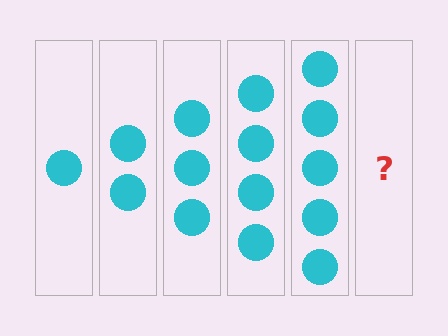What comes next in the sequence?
The next element should be 6 circles.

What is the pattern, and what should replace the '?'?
The pattern is that each step adds one more circle. The '?' should be 6 circles.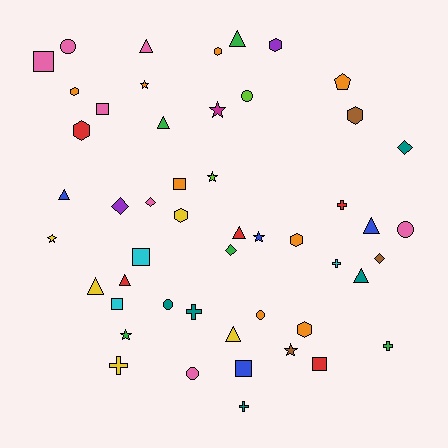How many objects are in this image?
There are 50 objects.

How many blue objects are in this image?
There are 4 blue objects.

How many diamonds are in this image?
There are 5 diamonds.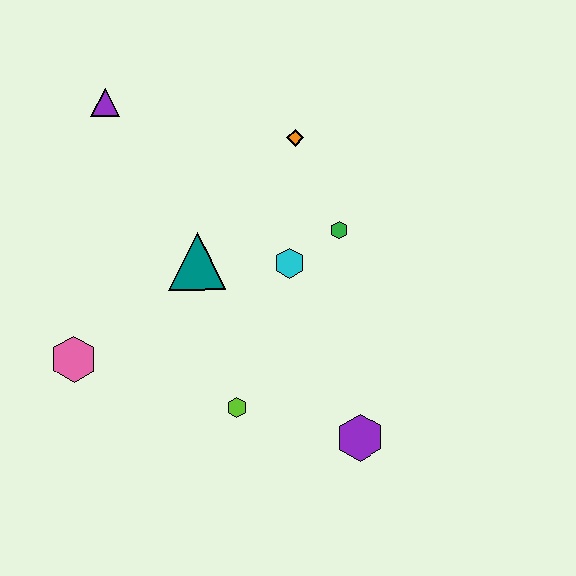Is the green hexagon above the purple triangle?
No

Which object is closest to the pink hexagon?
The teal triangle is closest to the pink hexagon.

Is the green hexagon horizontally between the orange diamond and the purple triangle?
No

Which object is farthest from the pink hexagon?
The orange diamond is farthest from the pink hexagon.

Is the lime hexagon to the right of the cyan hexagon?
No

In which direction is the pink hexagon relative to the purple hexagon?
The pink hexagon is to the left of the purple hexagon.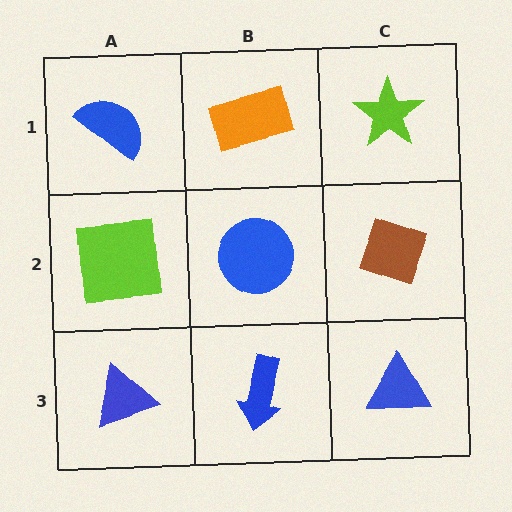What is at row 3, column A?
A blue triangle.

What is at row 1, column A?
A blue semicircle.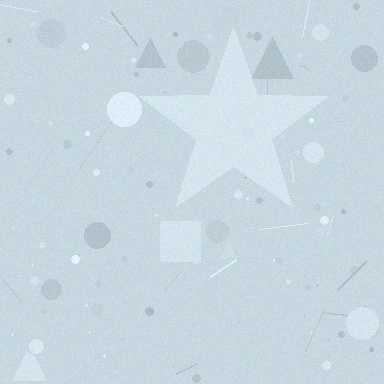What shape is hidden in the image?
A star is hidden in the image.